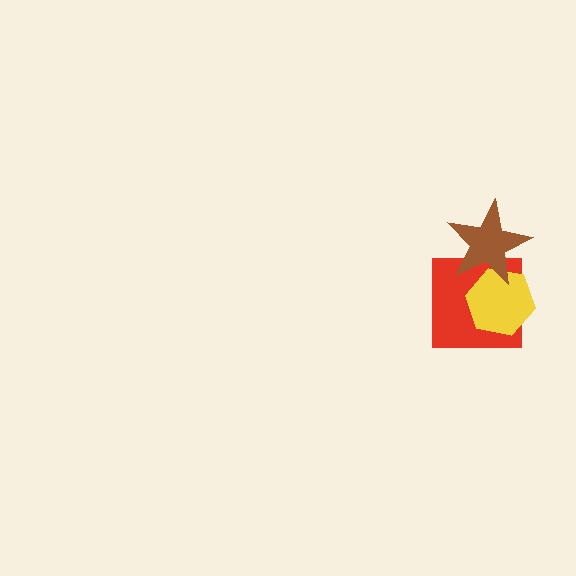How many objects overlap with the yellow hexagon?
2 objects overlap with the yellow hexagon.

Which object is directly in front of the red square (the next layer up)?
The yellow hexagon is directly in front of the red square.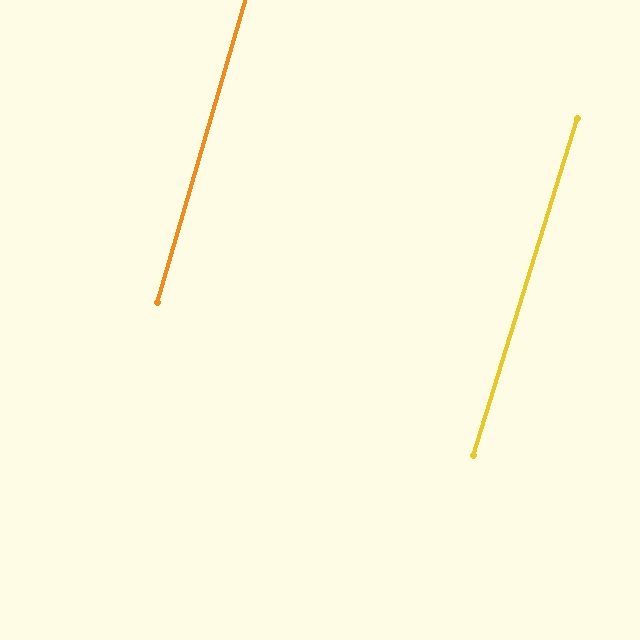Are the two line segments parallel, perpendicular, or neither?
Parallel — their directions differ by only 1.0°.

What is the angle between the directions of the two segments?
Approximately 1 degree.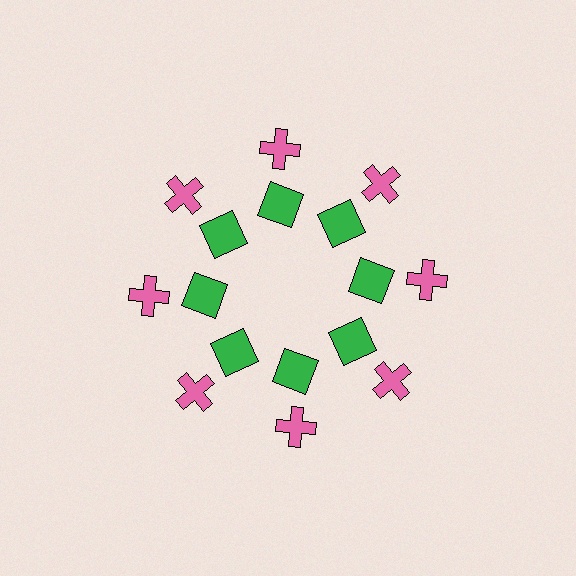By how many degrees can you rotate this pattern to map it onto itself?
The pattern maps onto itself every 45 degrees of rotation.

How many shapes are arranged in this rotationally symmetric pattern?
There are 16 shapes, arranged in 8 groups of 2.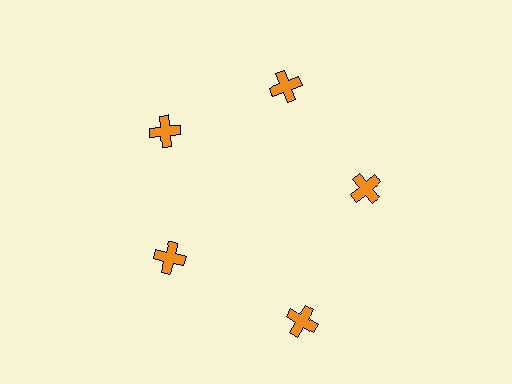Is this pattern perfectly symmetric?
No. The 5 orange crosses are arranged in a ring, but one element near the 5 o'clock position is pushed outward from the center, breaking the 5-fold rotational symmetry.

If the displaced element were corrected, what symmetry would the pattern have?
It would have 5-fold rotational symmetry — the pattern would map onto itself every 72 degrees.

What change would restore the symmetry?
The symmetry would be restored by moving it inward, back onto the ring so that all 5 crosses sit at equal angles and equal distance from the center.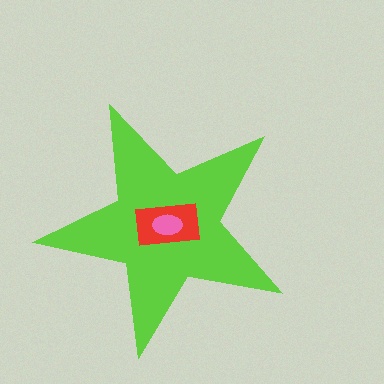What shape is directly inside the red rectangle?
The pink ellipse.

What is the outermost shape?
The lime star.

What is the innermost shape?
The pink ellipse.